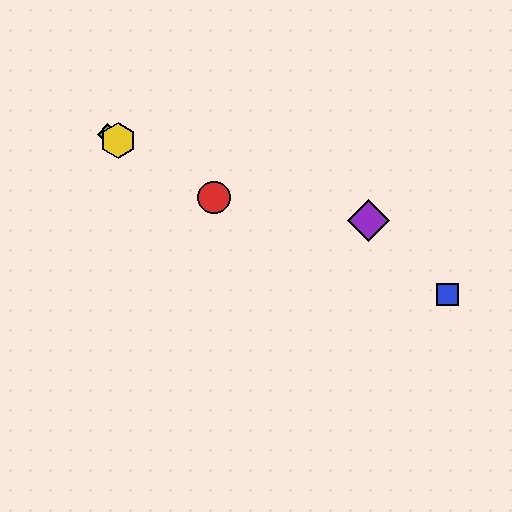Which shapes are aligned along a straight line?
The red circle, the green diamond, the yellow hexagon are aligned along a straight line.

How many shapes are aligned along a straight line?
3 shapes (the red circle, the green diamond, the yellow hexagon) are aligned along a straight line.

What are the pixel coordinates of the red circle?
The red circle is at (214, 198).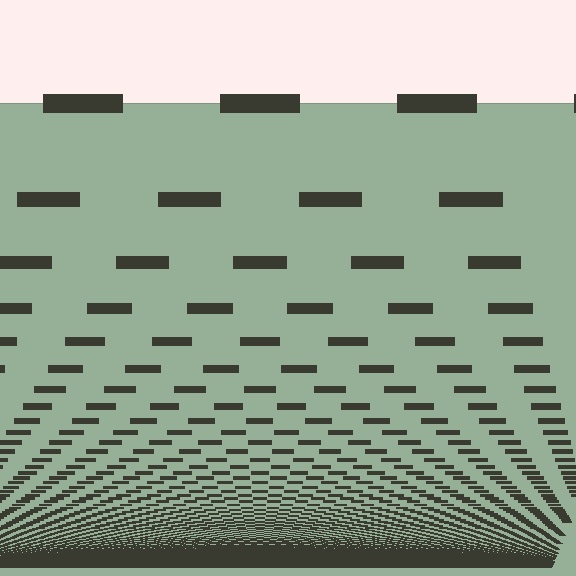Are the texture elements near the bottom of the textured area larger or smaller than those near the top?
Smaller. The gradient is inverted — elements near the bottom are smaller and denser.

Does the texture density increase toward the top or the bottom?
Density increases toward the bottom.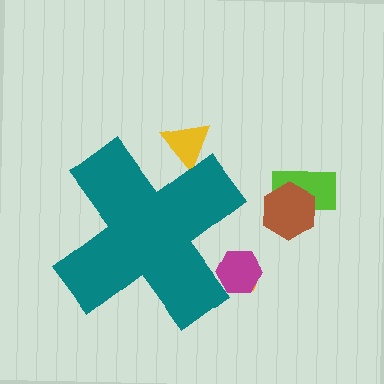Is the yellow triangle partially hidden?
Yes, the yellow triangle is partially hidden behind the teal cross.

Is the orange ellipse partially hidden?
Yes, the orange ellipse is partially hidden behind the teal cross.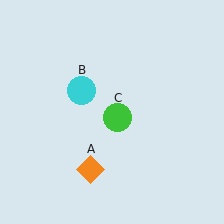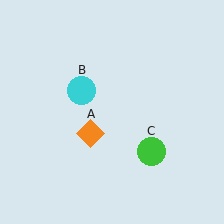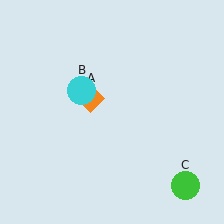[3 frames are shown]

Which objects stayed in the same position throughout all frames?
Cyan circle (object B) remained stationary.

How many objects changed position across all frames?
2 objects changed position: orange diamond (object A), green circle (object C).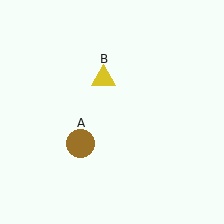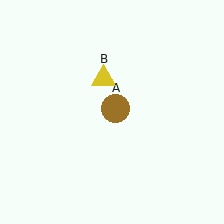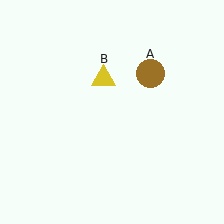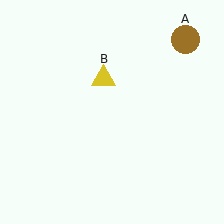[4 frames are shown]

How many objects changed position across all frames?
1 object changed position: brown circle (object A).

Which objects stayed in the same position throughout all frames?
Yellow triangle (object B) remained stationary.